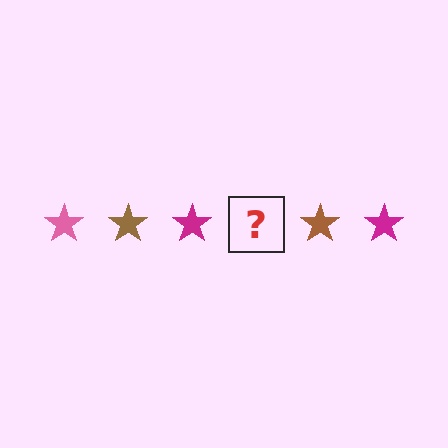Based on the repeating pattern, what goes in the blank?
The blank should be a pink star.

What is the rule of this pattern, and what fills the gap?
The rule is that the pattern cycles through pink, brown, magenta stars. The gap should be filled with a pink star.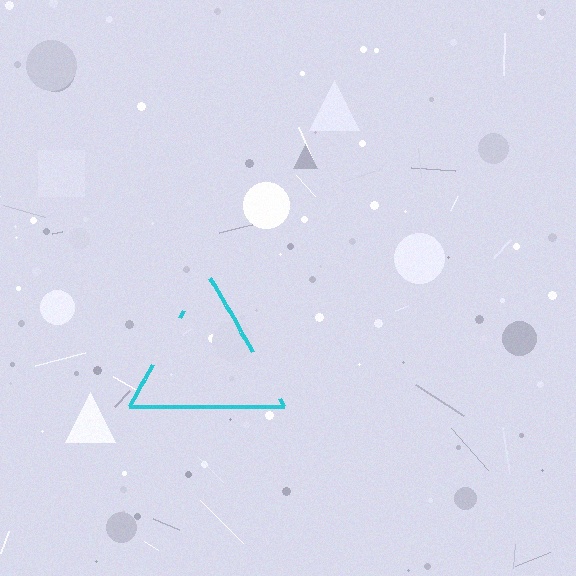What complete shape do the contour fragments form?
The contour fragments form a triangle.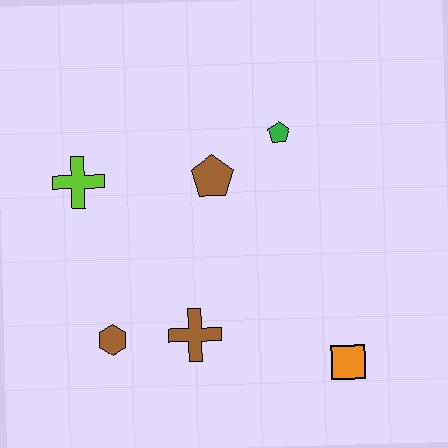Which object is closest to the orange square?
The brown cross is closest to the orange square.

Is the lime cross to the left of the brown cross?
Yes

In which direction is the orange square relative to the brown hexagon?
The orange square is to the right of the brown hexagon.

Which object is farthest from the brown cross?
The green pentagon is farthest from the brown cross.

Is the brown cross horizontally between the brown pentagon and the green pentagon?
No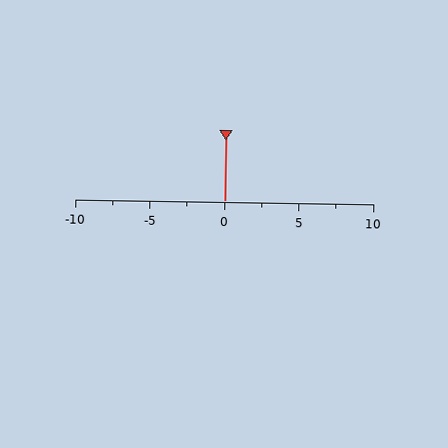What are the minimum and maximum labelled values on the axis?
The axis runs from -10 to 10.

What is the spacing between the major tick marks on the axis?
The major ticks are spaced 5 apart.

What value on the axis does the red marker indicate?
The marker indicates approximately 0.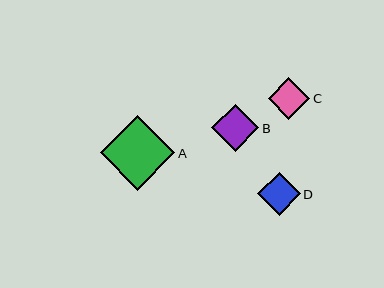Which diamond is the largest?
Diamond A is the largest with a size of approximately 75 pixels.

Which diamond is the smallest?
Diamond C is the smallest with a size of approximately 42 pixels.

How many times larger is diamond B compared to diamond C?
Diamond B is approximately 1.1 times the size of diamond C.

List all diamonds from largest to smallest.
From largest to smallest: A, B, D, C.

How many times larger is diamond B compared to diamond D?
Diamond B is approximately 1.1 times the size of diamond D.